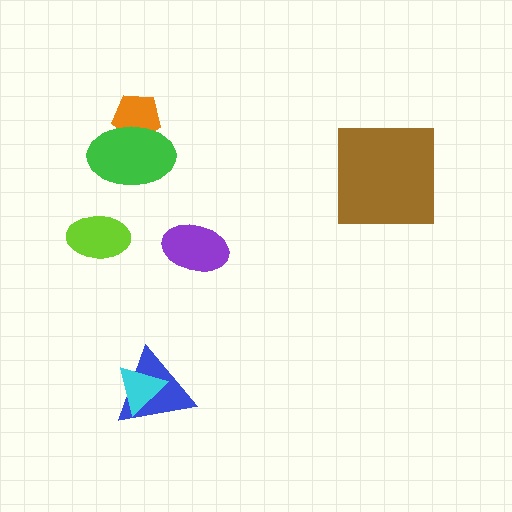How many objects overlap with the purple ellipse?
0 objects overlap with the purple ellipse.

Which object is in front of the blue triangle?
The cyan triangle is in front of the blue triangle.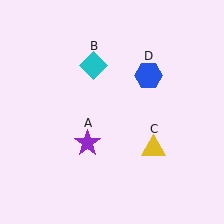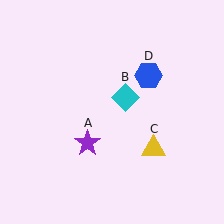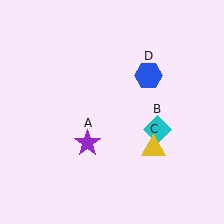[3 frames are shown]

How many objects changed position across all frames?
1 object changed position: cyan diamond (object B).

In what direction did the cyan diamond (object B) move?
The cyan diamond (object B) moved down and to the right.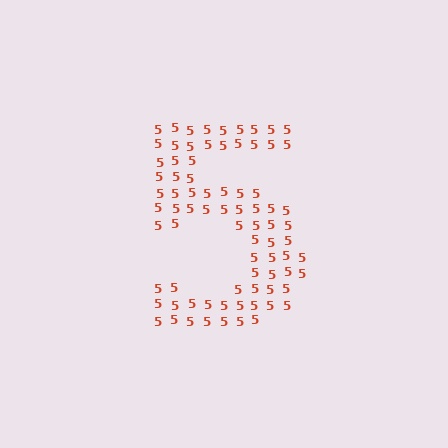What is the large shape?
The large shape is the digit 5.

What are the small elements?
The small elements are digit 5's.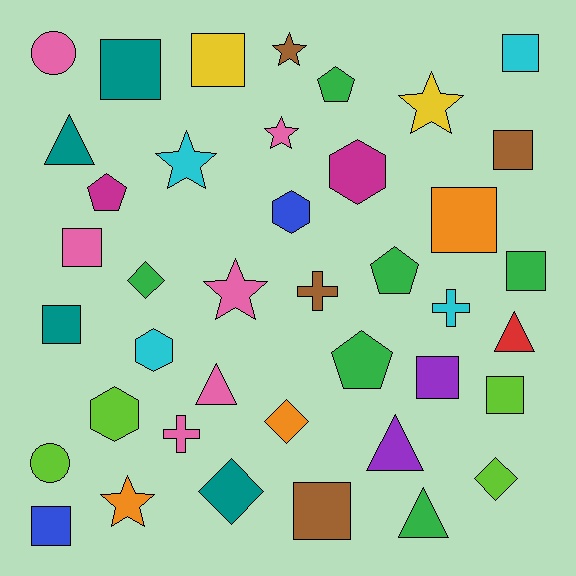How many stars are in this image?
There are 6 stars.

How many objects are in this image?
There are 40 objects.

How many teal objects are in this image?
There are 4 teal objects.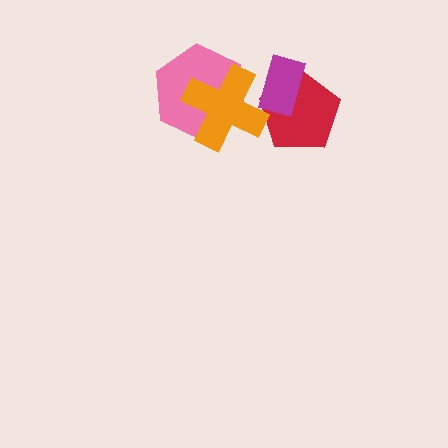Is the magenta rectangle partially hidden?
No, no other shape covers it.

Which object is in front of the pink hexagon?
The orange cross is in front of the pink hexagon.